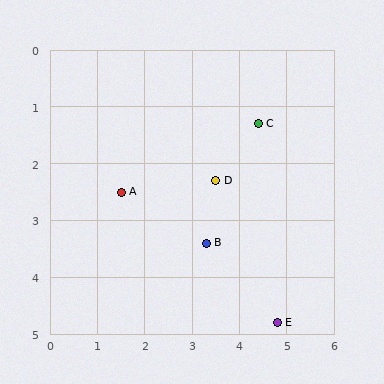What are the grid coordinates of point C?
Point C is at approximately (4.4, 1.3).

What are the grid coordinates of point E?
Point E is at approximately (4.8, 4.8).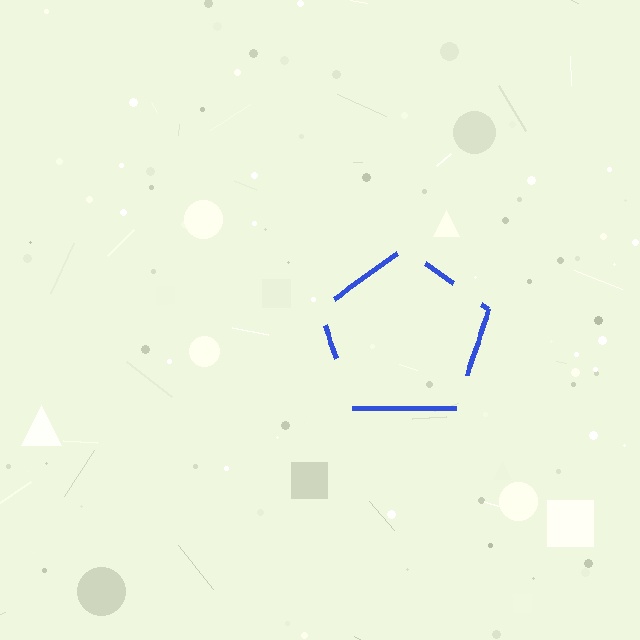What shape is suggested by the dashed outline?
The dashed outline suggests a pentagon.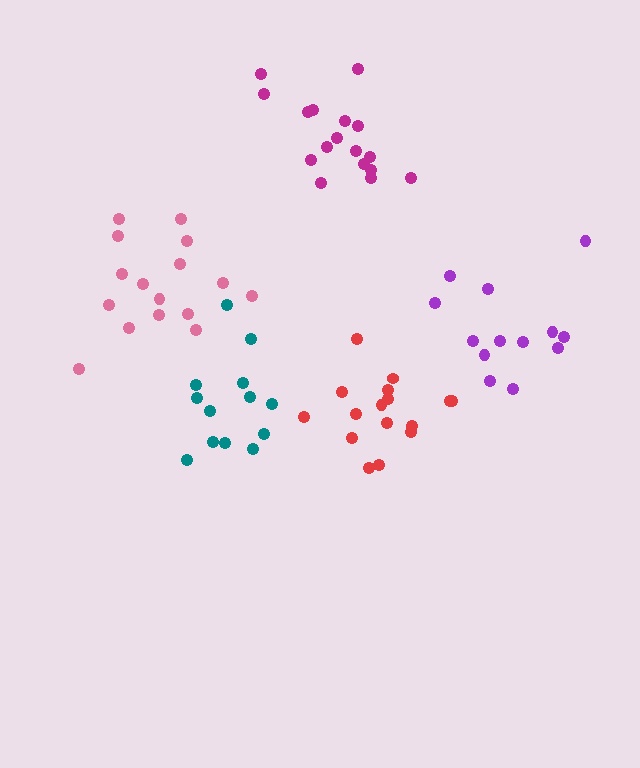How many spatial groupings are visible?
There are 5 spatial groupings.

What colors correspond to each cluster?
The clusters are colored: purple, teal, pink, magenta, red.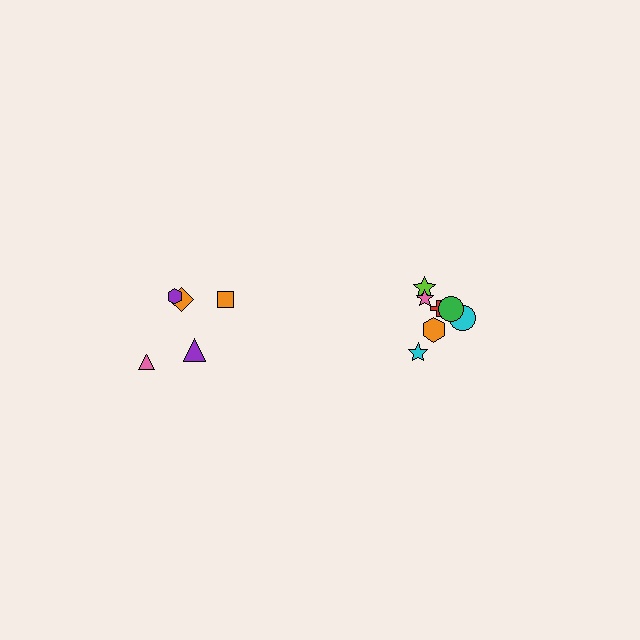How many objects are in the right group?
There are 7 objects.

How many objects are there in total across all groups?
There are 12 objects.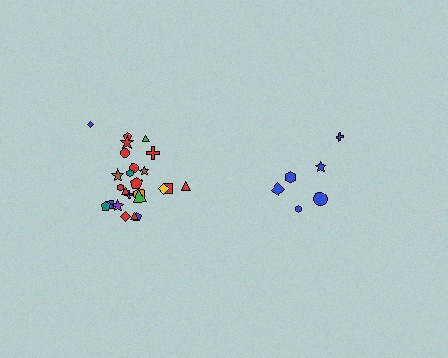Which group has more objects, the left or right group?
The left group.